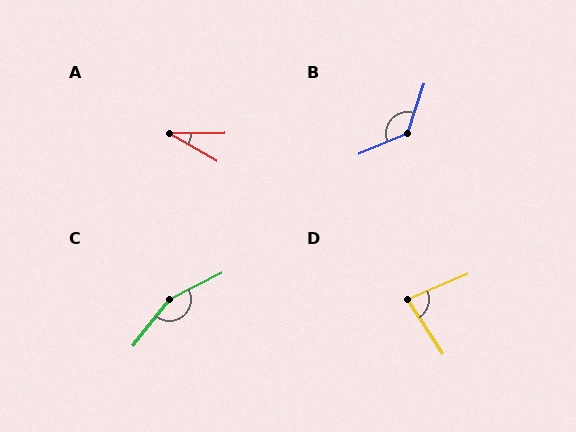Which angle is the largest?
C, at approximately 155 degrees.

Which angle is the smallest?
A, at approximately 31 degrees.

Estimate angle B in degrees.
Approximately 131 degrees.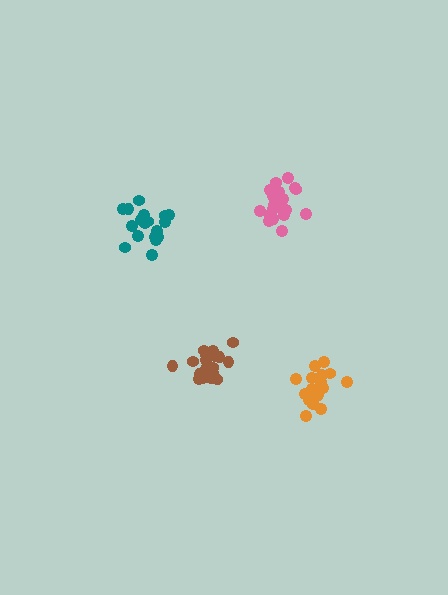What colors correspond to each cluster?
The clusters are colored: orange, teal, pink, brown.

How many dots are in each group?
Group 1: 21 dots, Group 2: 19 dots, Group 3: 20 dots, Group 4: 20 dots (80 total).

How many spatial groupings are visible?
There are 4 spatial groupings.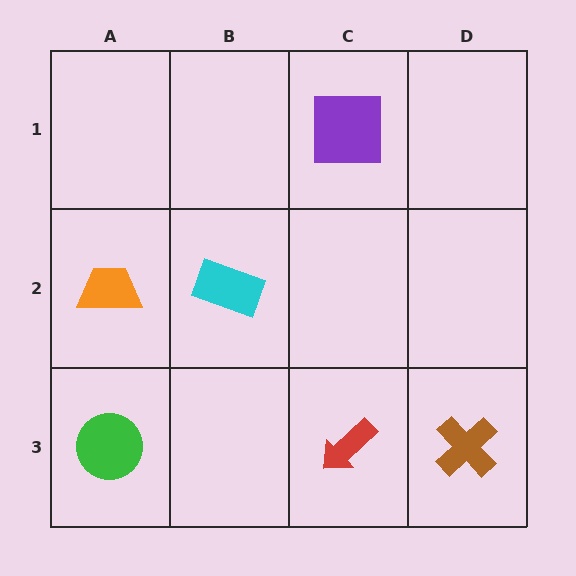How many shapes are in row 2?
2 shapes.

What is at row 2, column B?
A cyan rectangle.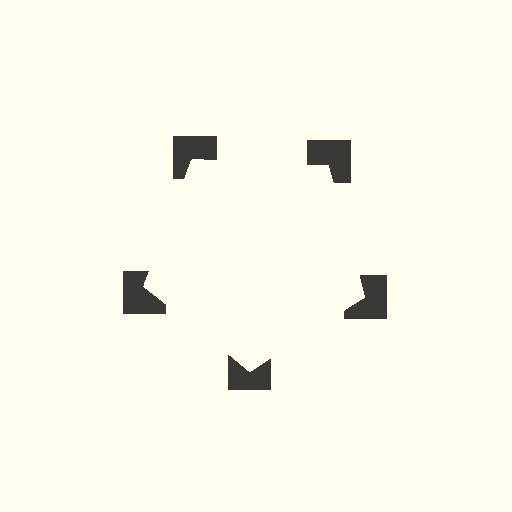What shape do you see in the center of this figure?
An illusory pentagon — its edges are inferred from the aligned wedge cuts in the notched squares, not physically drawn.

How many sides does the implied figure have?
5 sides.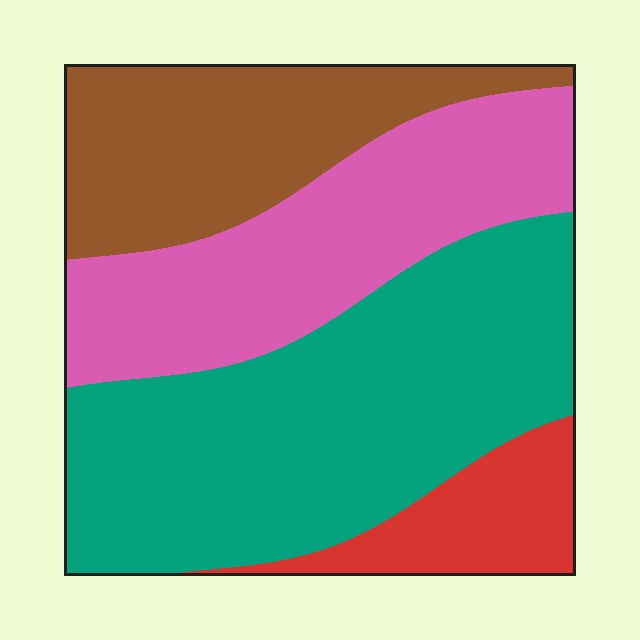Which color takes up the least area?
Red, at roughly 10%.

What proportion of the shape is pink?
Pink takes up about one quarter (1/4) of the shape.